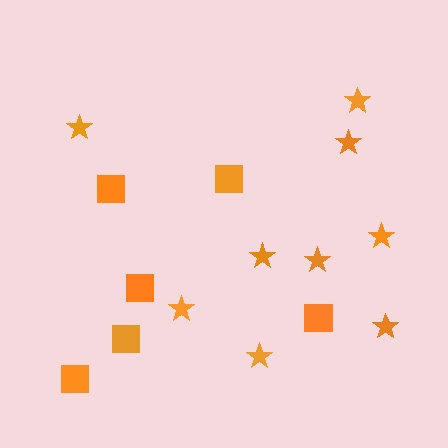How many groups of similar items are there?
There are 2 groups: one group of stars (9) and one group of squares (6).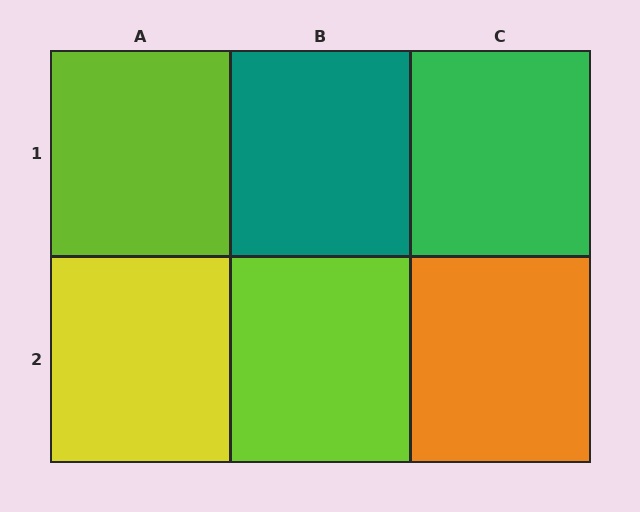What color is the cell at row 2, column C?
Orange.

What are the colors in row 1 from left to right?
Lime, teal, green.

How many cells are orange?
1 cell is orange.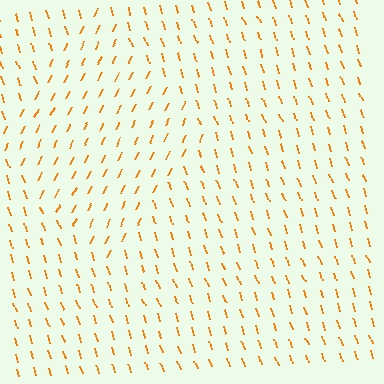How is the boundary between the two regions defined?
The boundary is defined purely by a change in line orientation (approximately 45 degrees difference). All lines are the same color and thickness.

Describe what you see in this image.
The image is filled with small orange line segments. A diamond region in the image has lines oriented differently from the surrounding lines, creating a visible texture boundary.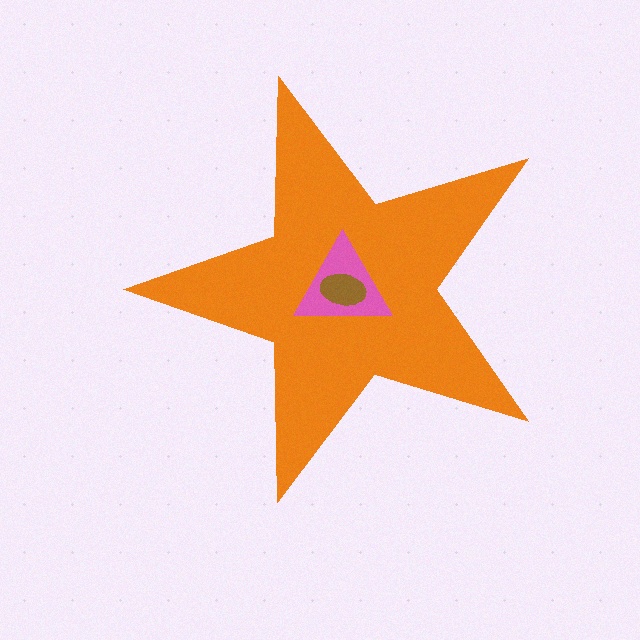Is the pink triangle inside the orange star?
Yes.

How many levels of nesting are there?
3.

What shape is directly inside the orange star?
The pink triangle.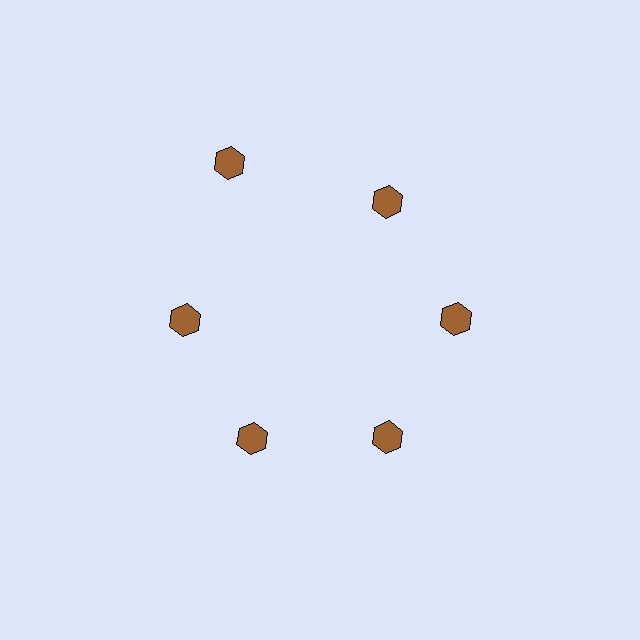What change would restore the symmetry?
The symmetry would be restored by moving it inward, back onto the ring so that all 6 hexagons sit at equal angles and equal distance from the center.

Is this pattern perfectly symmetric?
No. The 6 brown hexagons are arranged in a ring, but one element near the 11 o'clock position is pushed outward from the center, breaking the 6-fold rotational symmetry.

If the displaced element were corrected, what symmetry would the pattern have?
It would have 6-fold rotational symmetry — the pattern would map onto itself every 60 degrees.